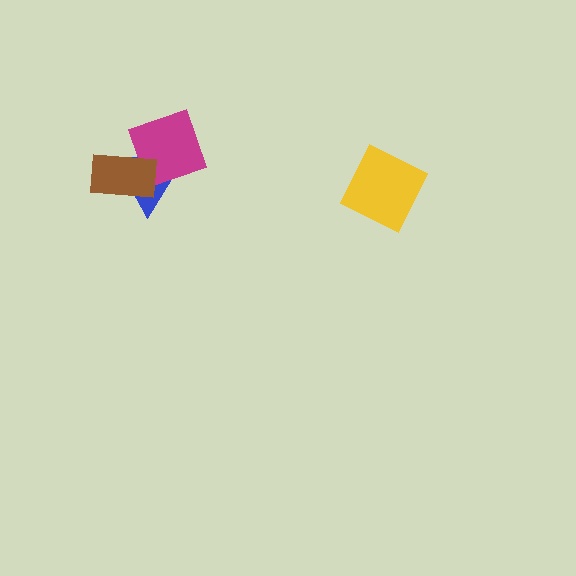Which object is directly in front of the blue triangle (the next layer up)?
The magenta square is directly in front of the blue triangle.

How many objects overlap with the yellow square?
0 objects overlap with the yellow square.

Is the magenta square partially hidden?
Yes, it is partially covered by another shape.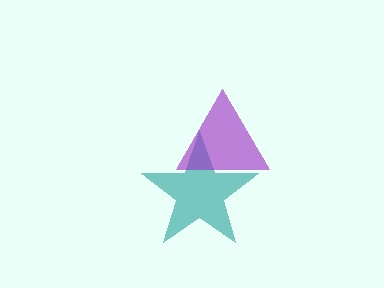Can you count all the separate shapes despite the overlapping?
Yes, there are 2 separate shapes.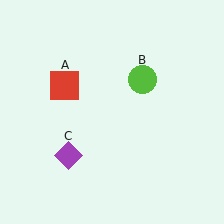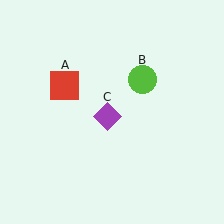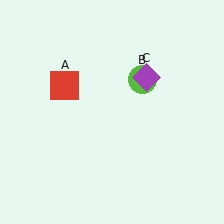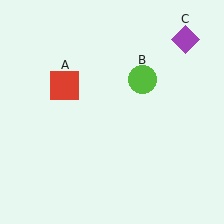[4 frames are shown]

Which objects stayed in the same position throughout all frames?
Red square (object A) and lime circle (object B) remained stationary.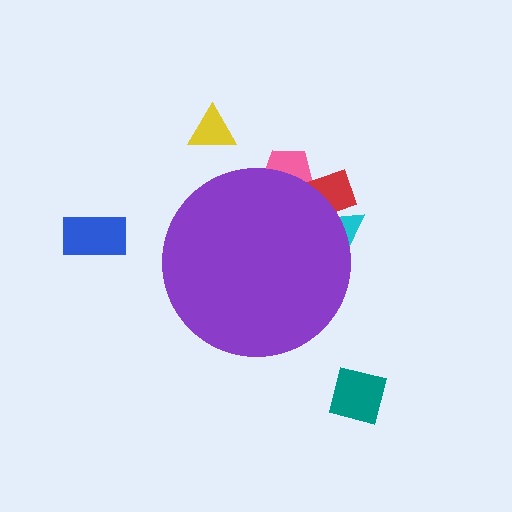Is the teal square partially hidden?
No, the teal square is fully visible.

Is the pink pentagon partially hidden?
Yes, the pink pentagon is partially hidden behind the purple circle.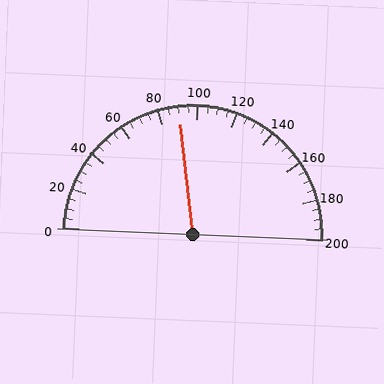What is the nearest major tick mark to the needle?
The nearest major tick mark is 80.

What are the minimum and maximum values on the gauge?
The gauge ranges from 0 to 200.